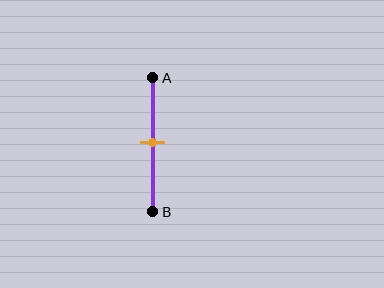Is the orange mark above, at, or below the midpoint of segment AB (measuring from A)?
The orange mark is approximately at the midpoint of segment AB.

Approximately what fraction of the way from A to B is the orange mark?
The orange mark is approximately 50% of the way from A to B.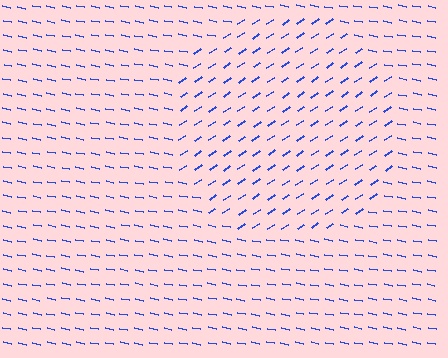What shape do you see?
I see a circle.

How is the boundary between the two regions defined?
The boundary is defined purely by a change in line orientation (approximately 45 degrees difference). All lines are the same color and thickness.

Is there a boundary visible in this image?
Yes, there is a texture boundary formed by a change in line orientation.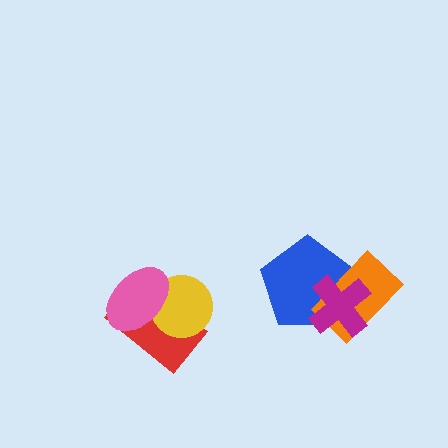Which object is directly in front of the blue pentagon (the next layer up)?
The orange rectangle is directly in front of the blue pentagon.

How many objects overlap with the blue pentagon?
2 objects overlap with the blue pentagon.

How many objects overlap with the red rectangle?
2 objects overlap with the red rectangle.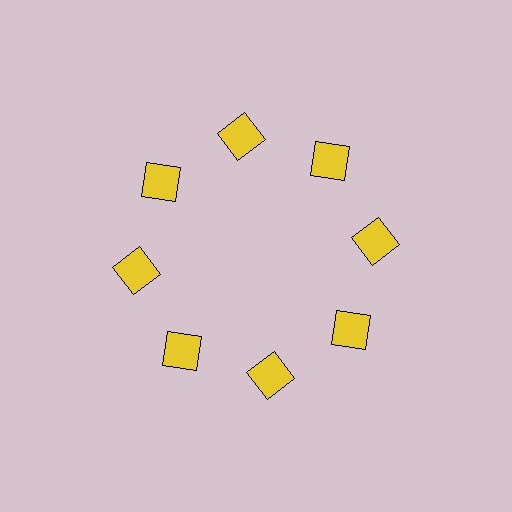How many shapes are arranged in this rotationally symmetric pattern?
There are 8 shapes, arranged in 8 groups of 1.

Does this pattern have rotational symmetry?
Yes, this pattern has 8-fold rotational symmetry. It looks the same after rotating 45 degrees around the center.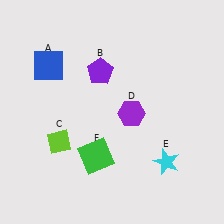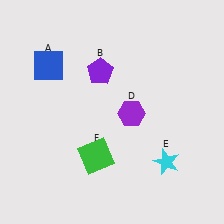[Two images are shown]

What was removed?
The lime diamond (C) was removed in Image 2.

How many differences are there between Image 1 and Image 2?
There is 1 difference between the two images.